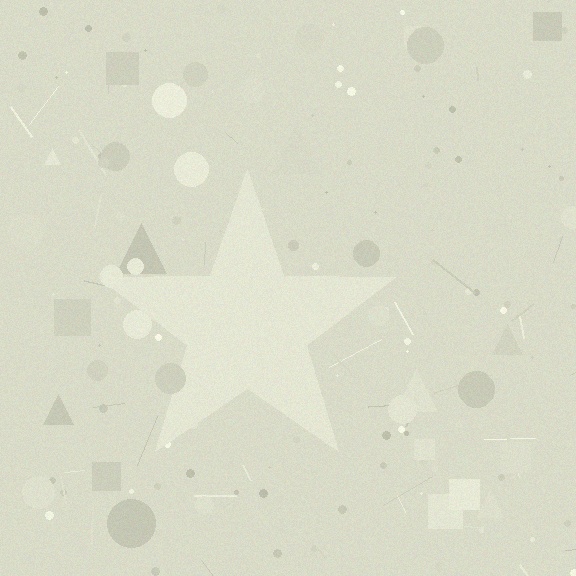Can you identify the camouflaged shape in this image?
The camouflaged shape is a star.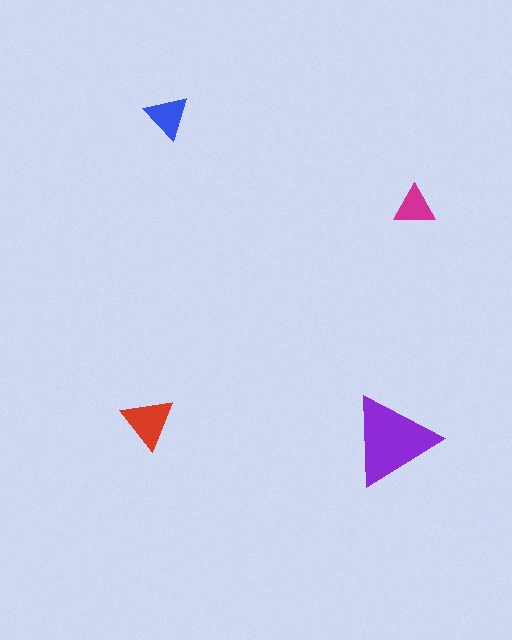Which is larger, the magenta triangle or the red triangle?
The red one.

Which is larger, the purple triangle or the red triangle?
The purple one.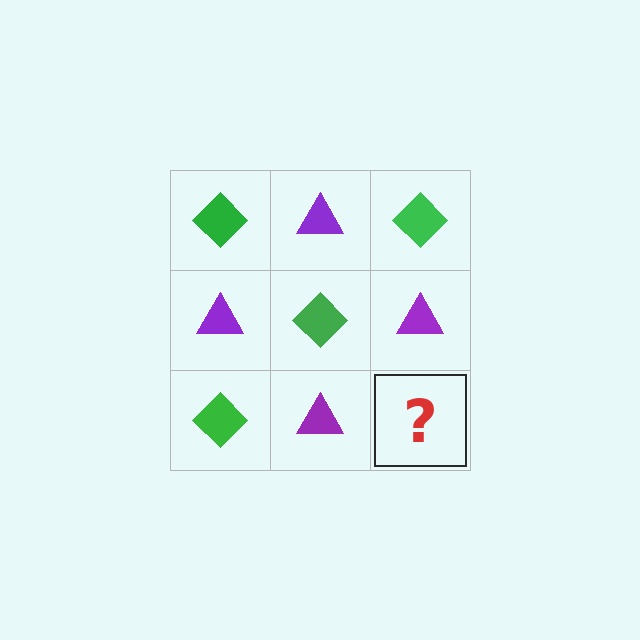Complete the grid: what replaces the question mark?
The question mark should be replaced with a green diamond.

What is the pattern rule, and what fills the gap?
The rule is that it alternates green diamond and purple triangle in a checkerboard pattern. The gap should be filled with a green diamond.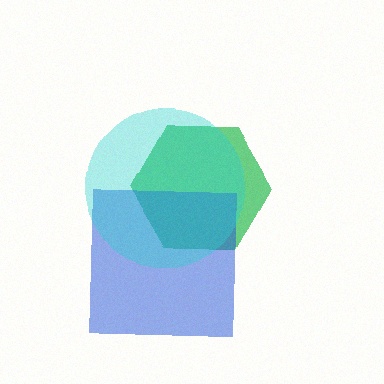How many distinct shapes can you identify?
There are 3 distinct shapes: a green hexagon, a blue square, a cyan circle.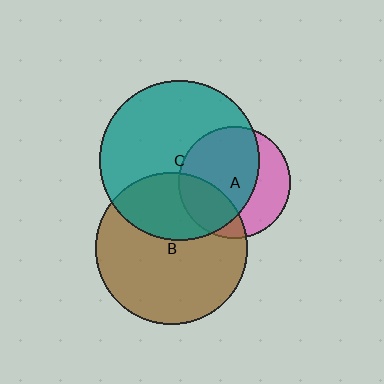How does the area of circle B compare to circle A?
Approximately 1.9 times.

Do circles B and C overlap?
Yes.